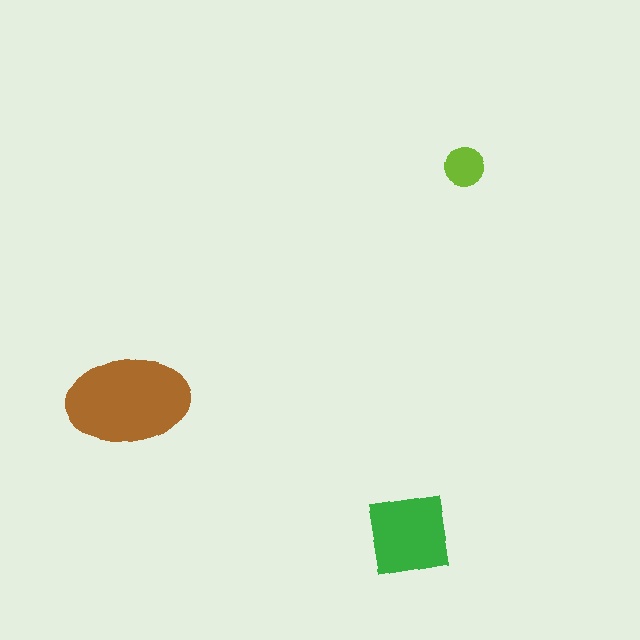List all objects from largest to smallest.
The brown ellipse, the green square, the lime circle.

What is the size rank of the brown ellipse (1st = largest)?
1st.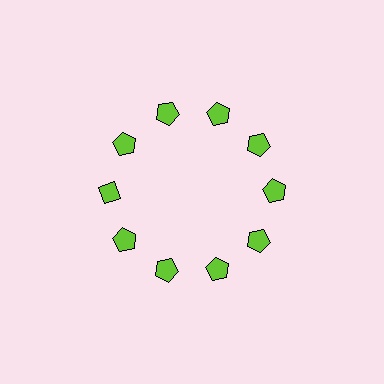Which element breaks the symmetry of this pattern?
The lime diamond at roughly the 9 o'clock position breaks the symmetry. All other shapes are lime pentagons.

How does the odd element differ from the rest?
It has a different shape: diamond instead of pentagon.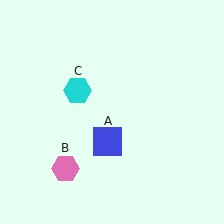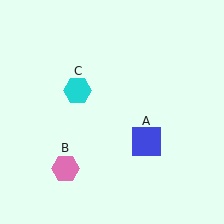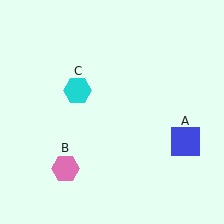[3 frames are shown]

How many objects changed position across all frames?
1 object changed position: blue square (object A).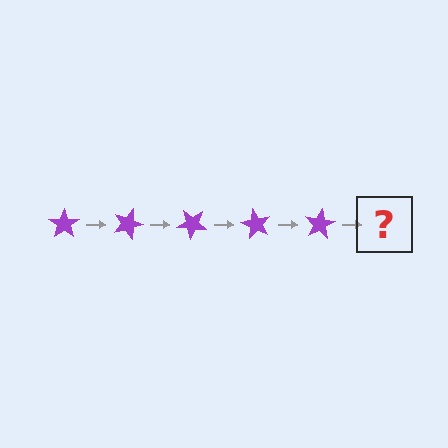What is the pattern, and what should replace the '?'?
The pattern is that the star rotates 20 degrees each step. The '?' should be a purple star rotated 100 degrees.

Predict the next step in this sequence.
The next step is a purple star rotated 100 degrees.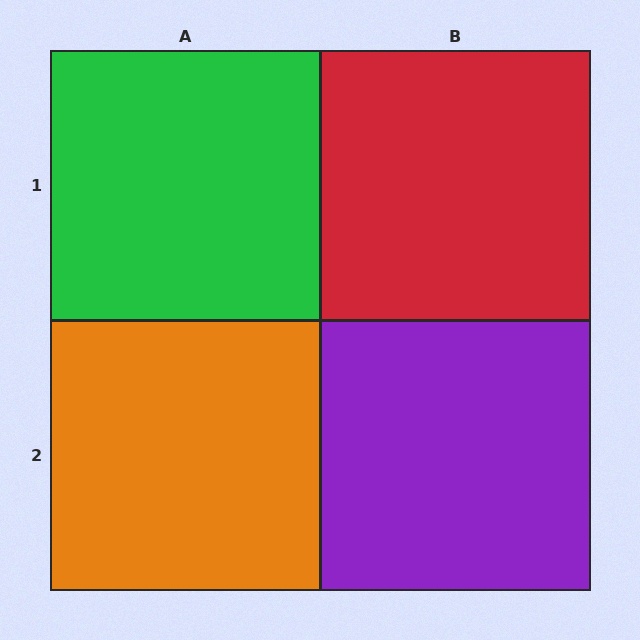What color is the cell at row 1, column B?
Red.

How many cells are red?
1 cell is red.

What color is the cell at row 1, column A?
Green.